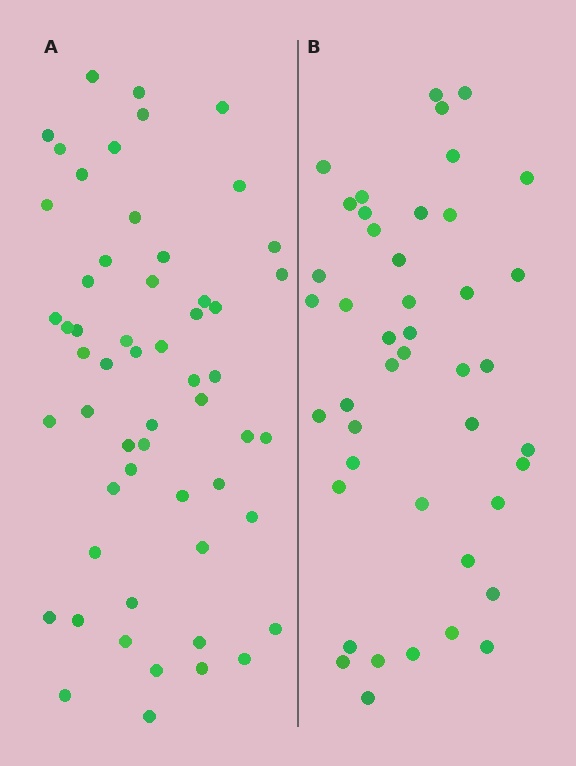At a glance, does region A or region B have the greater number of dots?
Region A (the left region) has more dots.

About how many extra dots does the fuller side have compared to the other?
Region A has roughly 12 or so more dots than region B.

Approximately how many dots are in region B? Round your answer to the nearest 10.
About 40 dots. (The exact count is 44, which rounds to 40.)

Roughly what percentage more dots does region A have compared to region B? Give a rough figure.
About 25% more.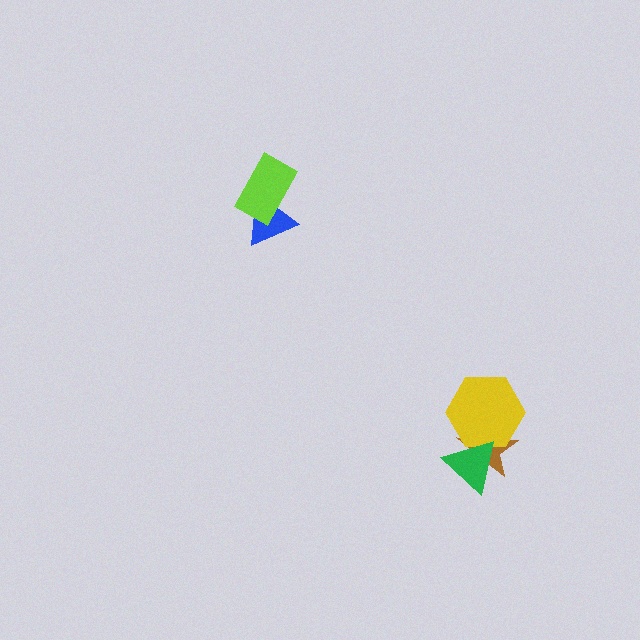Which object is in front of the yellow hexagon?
The green triangle is in front of the yellow hexagon.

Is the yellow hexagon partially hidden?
Yes, it is partially covered by another shape.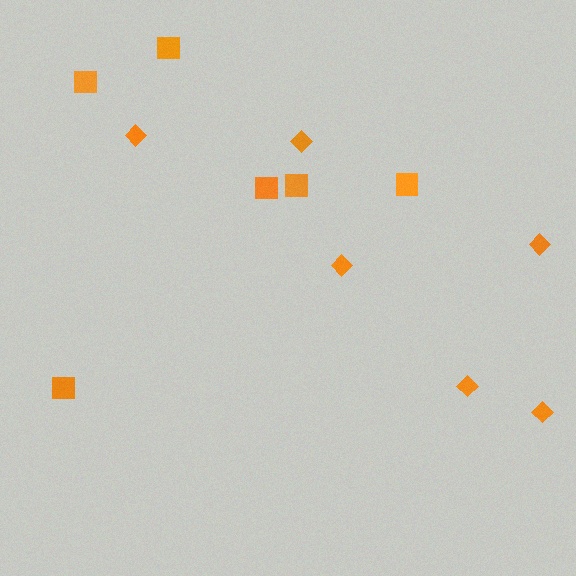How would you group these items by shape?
There are 2 groups: one group of diamonds (6) and one group of squares (6).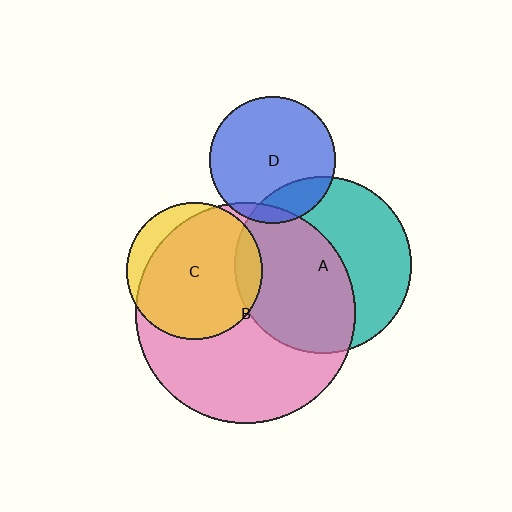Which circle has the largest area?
Circle B (pink).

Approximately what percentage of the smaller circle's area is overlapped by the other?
Approximately 20%.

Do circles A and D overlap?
Yes.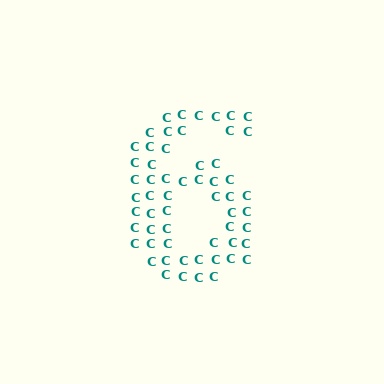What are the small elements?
The small elements are letter C's.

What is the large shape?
The large shape is the digit 6.